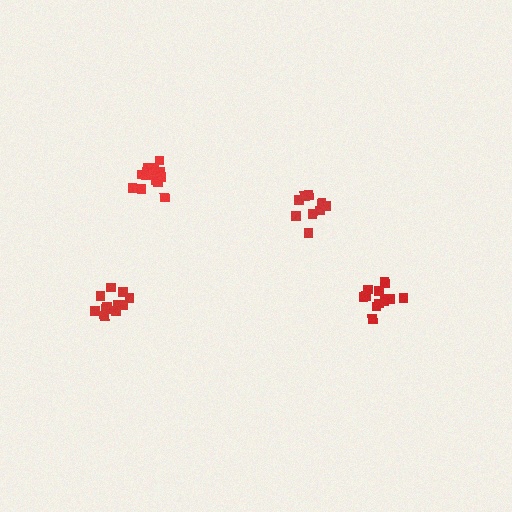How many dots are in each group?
Group 1: 15 dots, Group 2: 13 dots, Group 3: 12 dots, Group 4: 11 dots (51 total).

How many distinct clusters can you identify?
There are 4 distinct clusters.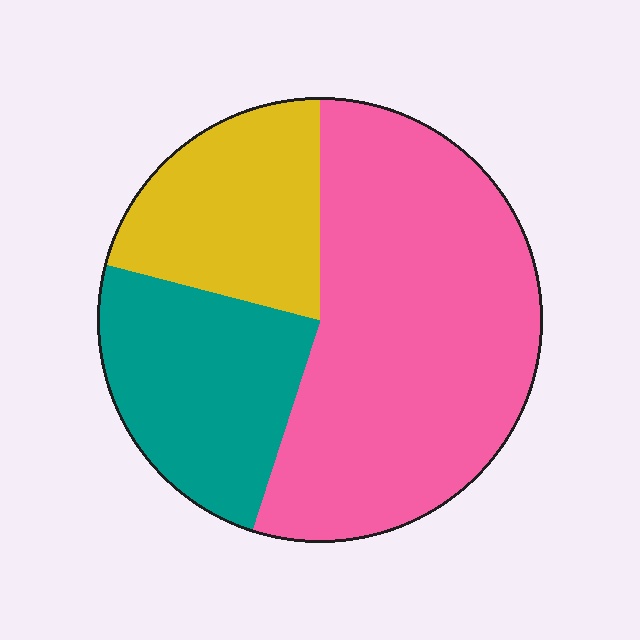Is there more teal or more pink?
Pink.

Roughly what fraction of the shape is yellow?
Yellow covers around 20% of the shape.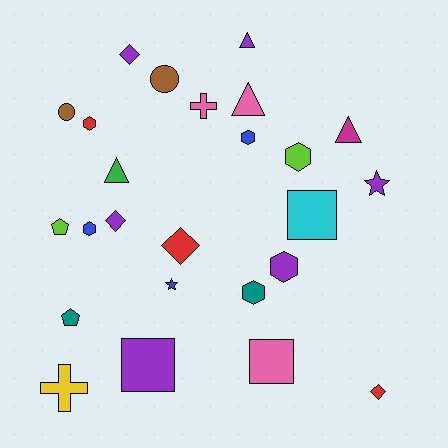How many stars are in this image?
There are 2 stars.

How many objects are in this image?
There are 25 objects.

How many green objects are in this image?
There is 1 green object.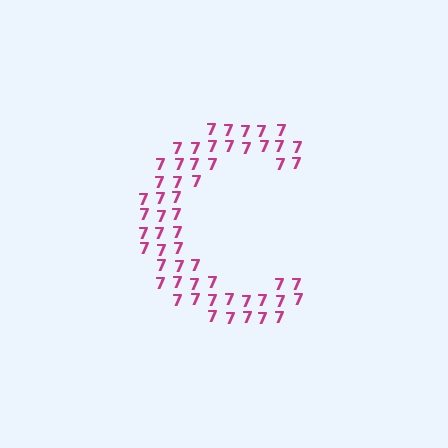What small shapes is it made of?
It is made of small digit 7's.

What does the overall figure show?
The overall figure shows the letter C.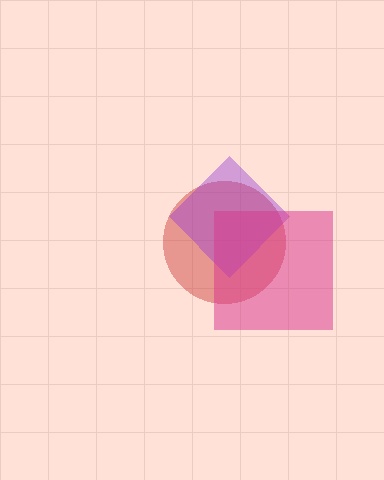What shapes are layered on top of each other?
The layered shapes are: a red circle, a purple diamond, a magenta square.